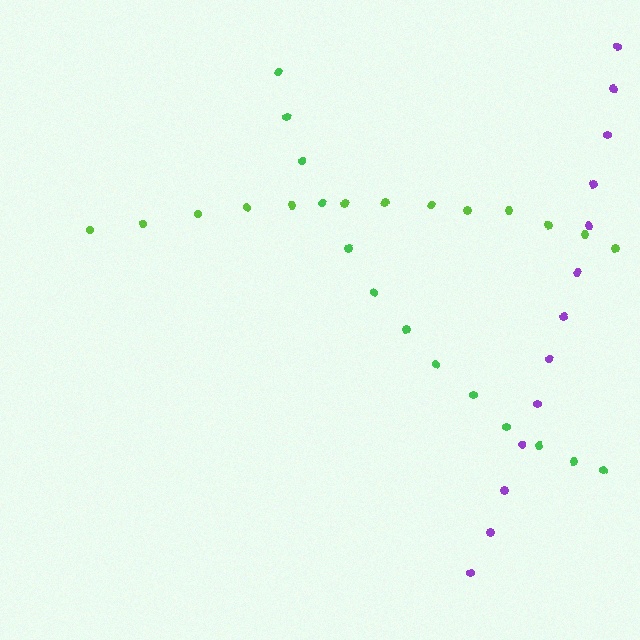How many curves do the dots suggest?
There are 3 distinct paths.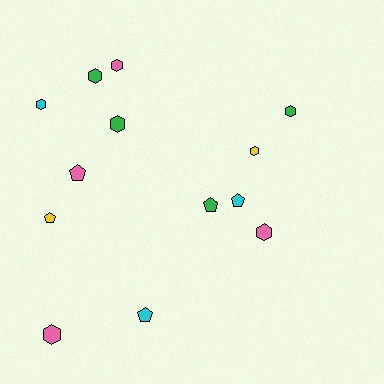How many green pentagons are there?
There is 1 green pentagon.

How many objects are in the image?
There are 13 objects.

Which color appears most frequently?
Pink, with 4 objects.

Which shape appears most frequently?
Hexagon, with 8 objects.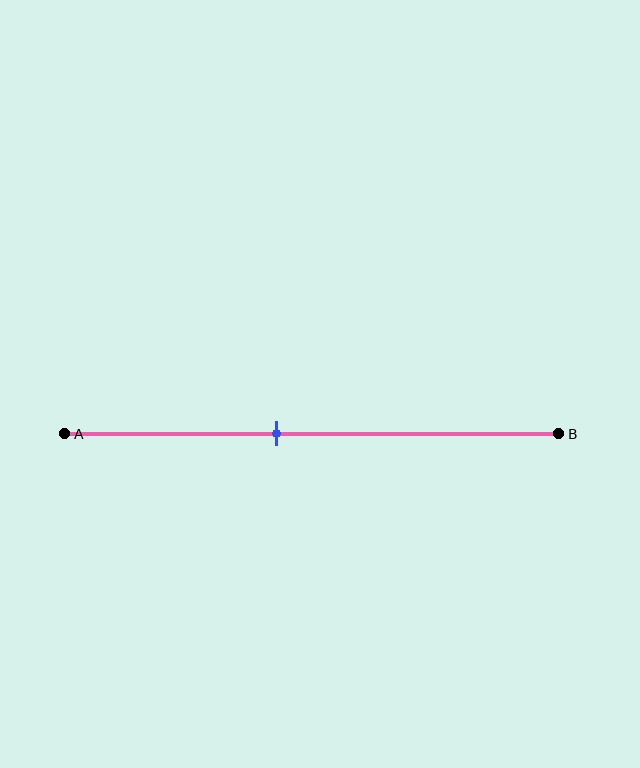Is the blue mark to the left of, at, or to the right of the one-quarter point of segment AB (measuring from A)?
The blue mark is to the right of the one-quarter point of segment AB.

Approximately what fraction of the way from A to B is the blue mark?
The blue mark is approximately 45% of the way from A to B.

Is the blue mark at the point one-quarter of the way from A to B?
No, the mark is at about 45% from A, not at the 25% one-quarter point.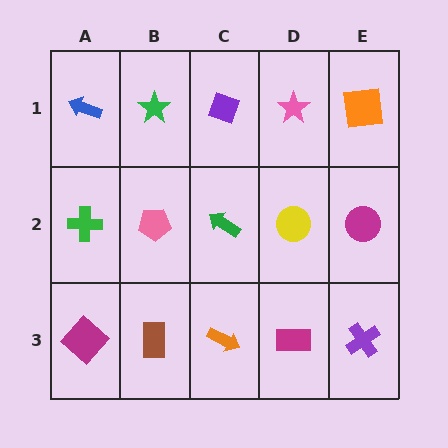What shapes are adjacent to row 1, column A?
A green cross (row 2, column A), a green star (row 1, column B).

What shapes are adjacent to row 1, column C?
A green arrow (row 2, column C), a green star (row 1, column B), a pink star (row 1, column D).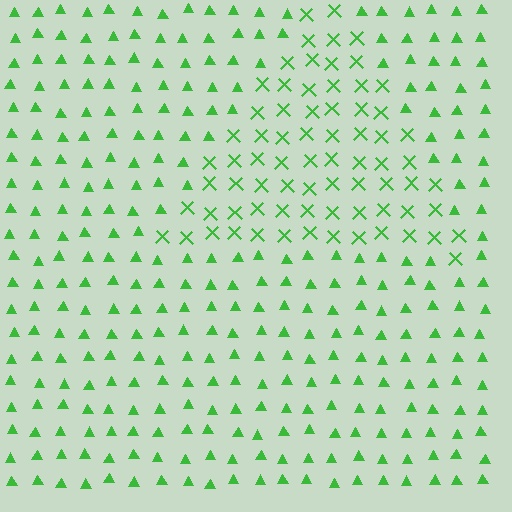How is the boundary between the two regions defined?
The boundary is defined by a change in element shape: X marks inside vs. triangles outside. All elements share the same color and spacing.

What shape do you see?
I see a triangle.